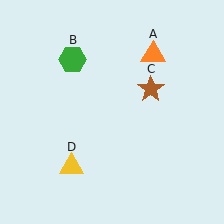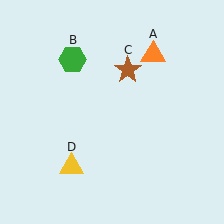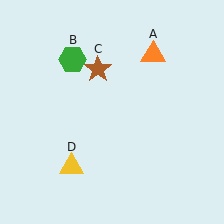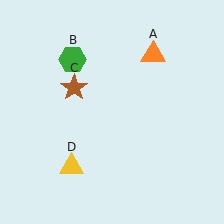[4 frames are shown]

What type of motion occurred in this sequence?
The brown star (object C) rotated counterclockwise around the center of the scene.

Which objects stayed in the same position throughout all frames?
Orange triangle (object A) and green hexagon (object B) and yellow triangle (object D) remained stationary.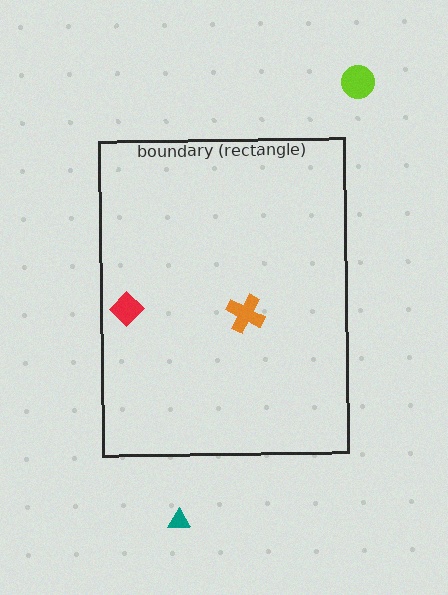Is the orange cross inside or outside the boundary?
Inside.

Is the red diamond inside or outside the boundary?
Inside.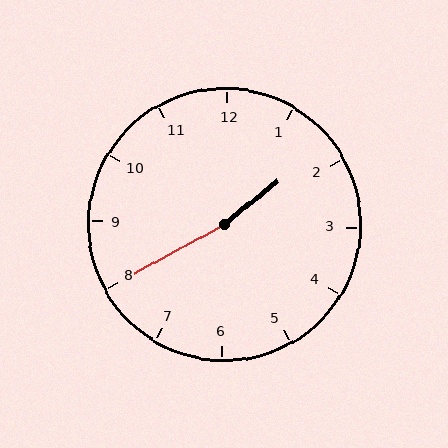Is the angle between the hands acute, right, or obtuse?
It is obtuse.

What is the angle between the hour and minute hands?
Approximately 170 degrees.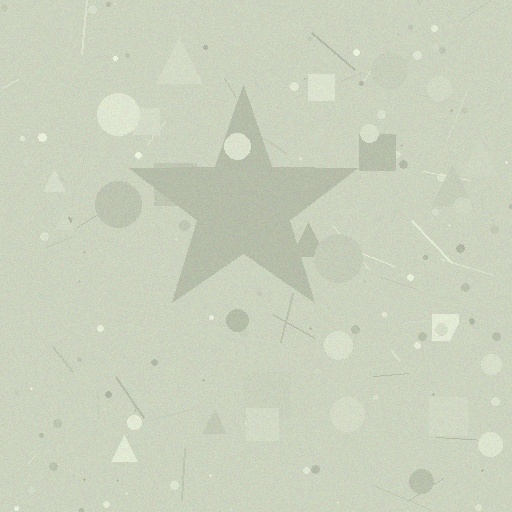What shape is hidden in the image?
A star is hidden in the image.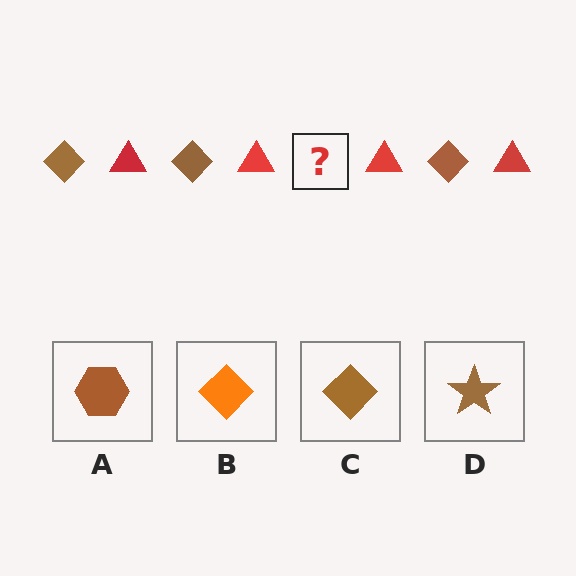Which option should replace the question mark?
Option C.